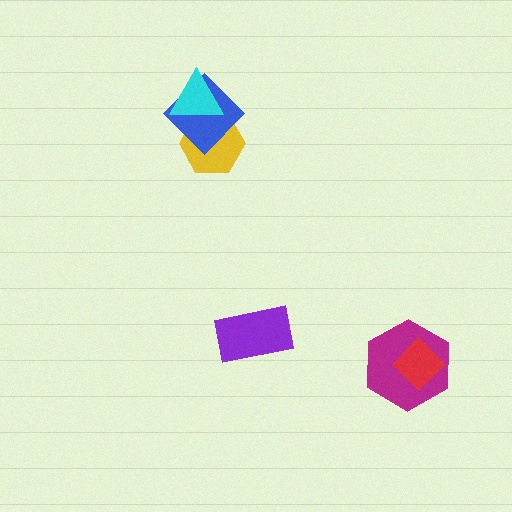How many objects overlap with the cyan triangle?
2 objects overlap with the cyan triangle.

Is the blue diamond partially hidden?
Yes, it is partially covered by another shape.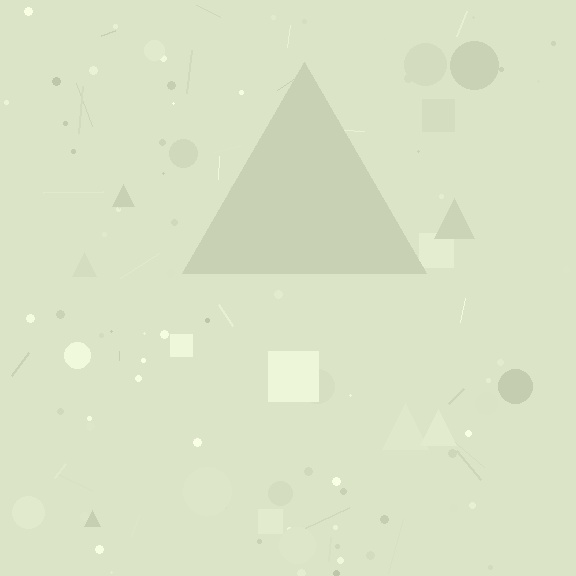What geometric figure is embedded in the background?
A triangle is embedded in the background.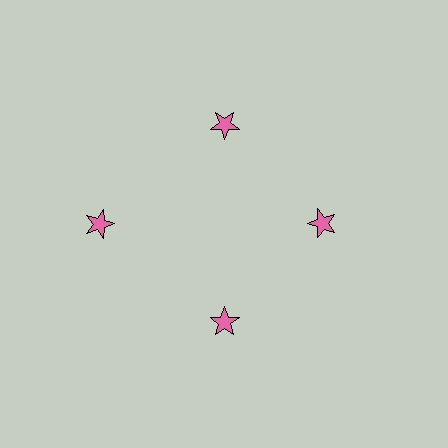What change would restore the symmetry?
The symmetry would be restored by moving it inward, back onto the ring so that all 4 stars sit at equal angles and equal distance from the center.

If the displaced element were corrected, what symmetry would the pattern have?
It would have 4-fold rotational symmetry — the pattern would map onto itself every 90 degrees.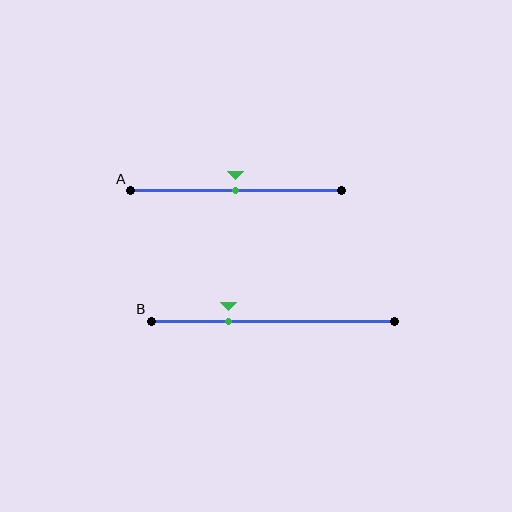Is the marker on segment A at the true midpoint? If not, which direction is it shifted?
Yes, the marker on segment A is at the true midpoint.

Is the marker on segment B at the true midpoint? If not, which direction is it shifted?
No, the marker on segment B is shifted to the left by about 18% of the segment length.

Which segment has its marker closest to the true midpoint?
Segment A has its marker closest to the true midpoint.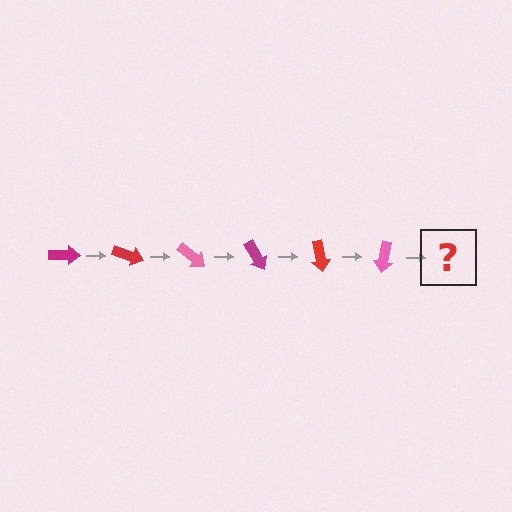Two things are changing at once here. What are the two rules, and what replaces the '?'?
The two rules are that it rotates 20 degrees each step and the color cycles through magenta, red, and pink. The '?' should be a magenta arrow, rotated 120 degrees from the start.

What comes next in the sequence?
The next element should be a magenta arrow, rotated 120 degrees from the start.